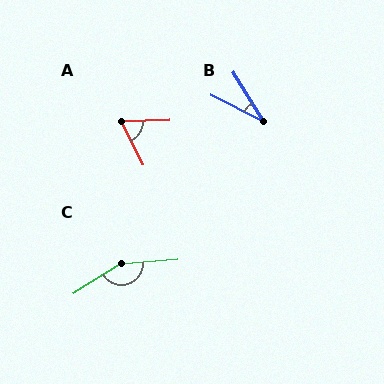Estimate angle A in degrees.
Approximately 65 degrees.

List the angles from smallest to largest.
B (32°), A (65°), C (153°).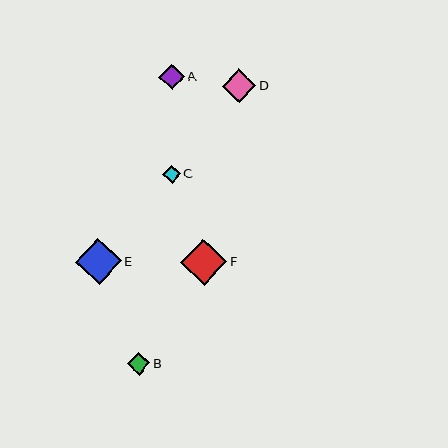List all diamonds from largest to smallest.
From largest to smallest: E, F, D, A, B, C.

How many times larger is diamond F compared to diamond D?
Diamond F is approximately 1.4 times the size of diamond D.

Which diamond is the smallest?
Diamond C is the smallest with a size of approximately 18 pixels.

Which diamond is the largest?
Diamond E is the largest with a size of approximately 46 pixels.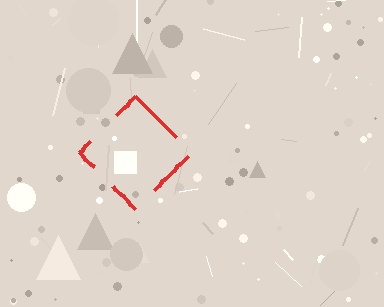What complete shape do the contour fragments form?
The contour fragments form a diamond.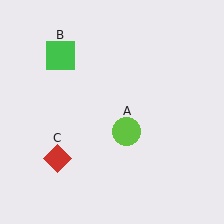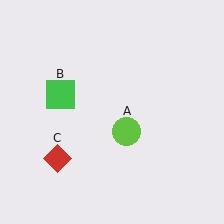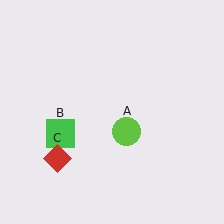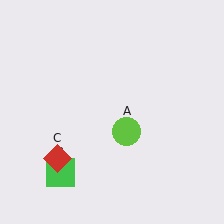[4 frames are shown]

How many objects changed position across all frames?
1 object changed position: green square (object B).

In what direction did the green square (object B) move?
The green square (object B) moved down.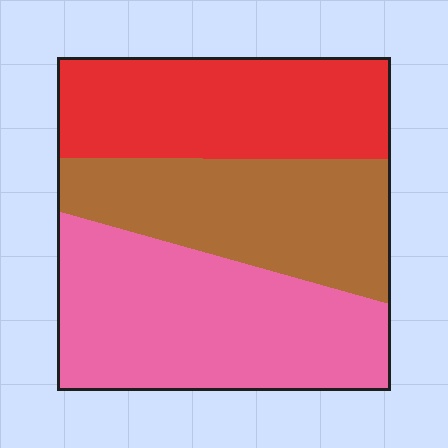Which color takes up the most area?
Pink, at roughly 40%.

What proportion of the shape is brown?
Brown covers about 30% of the shape.